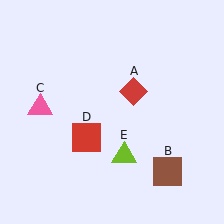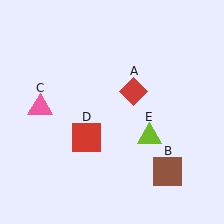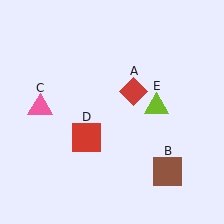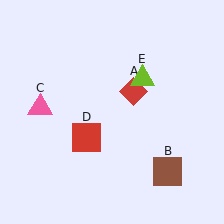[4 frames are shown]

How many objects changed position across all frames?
1 object changed position: lime triangle (object E).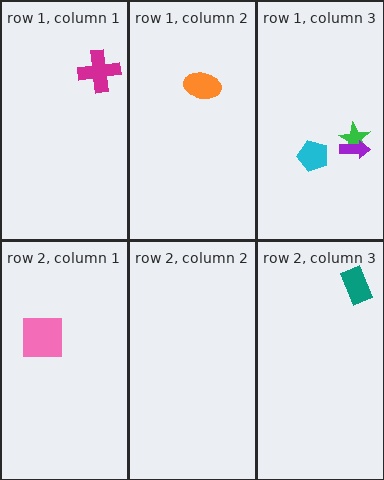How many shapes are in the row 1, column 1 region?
1.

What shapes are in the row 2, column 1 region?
The pink square.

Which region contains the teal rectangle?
The row 2, column 3 region.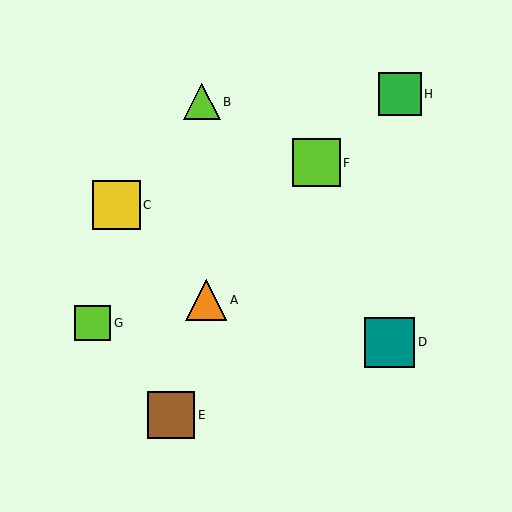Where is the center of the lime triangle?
The center of the lime triangle is at (202, 102).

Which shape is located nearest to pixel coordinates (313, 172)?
The lime square (labeled F) at (316, 163) is nearest to that location.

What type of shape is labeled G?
Shape G is a lime square.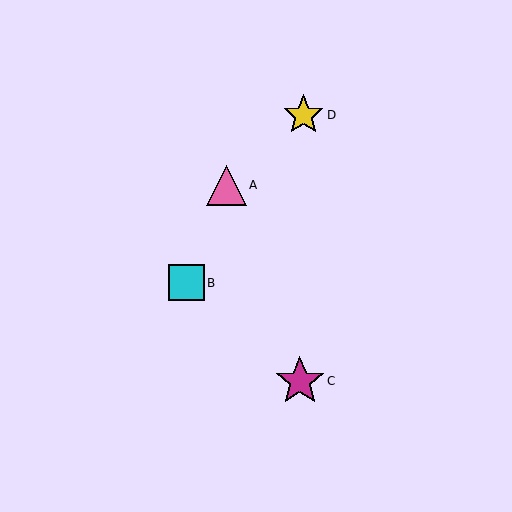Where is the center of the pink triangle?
The center of the pink triangle is at (226, 185).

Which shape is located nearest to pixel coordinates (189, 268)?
The cyan square (labeled B) at (187, 283) is nearest to that location.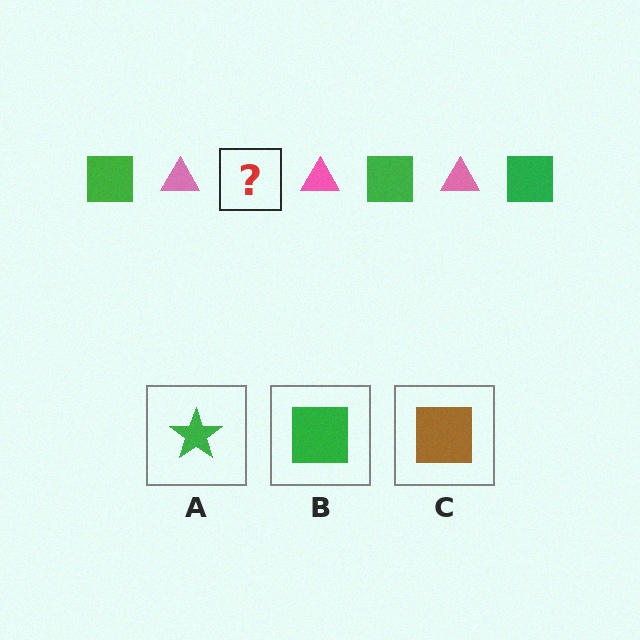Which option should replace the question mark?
Option B.